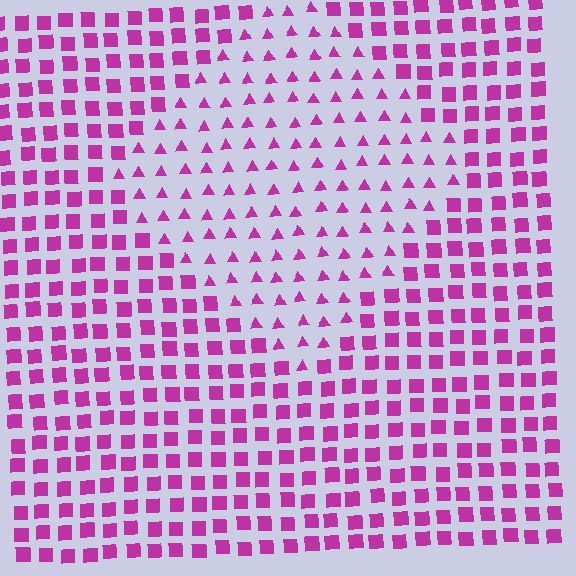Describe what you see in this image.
The image is filled with small magenta elements arranged in a uniform grid. A diamond-shaped region contains triangles, while the surrounding area contains squares. The boundary is defined purely by the change in element shape.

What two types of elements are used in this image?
The image uses triangles inside the diamond region and squares outside it.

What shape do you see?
I see a diamond.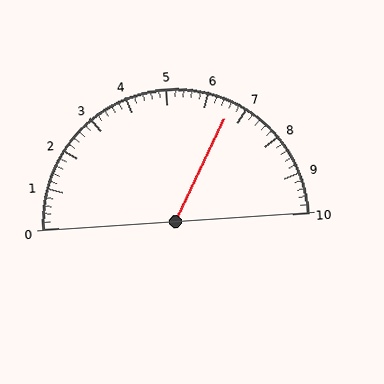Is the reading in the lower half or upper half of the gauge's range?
The reading is in the upper half of the range (0 to 10).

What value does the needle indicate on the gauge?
The needle indicates approximately 6.6.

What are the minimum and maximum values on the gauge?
The gauge ranges from 0 to 10.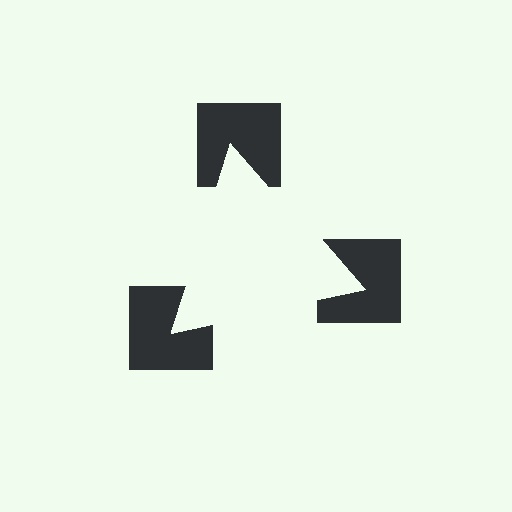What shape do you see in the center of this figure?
An illusory triangle — its edges are inferred from the aligned wedge cuts in the notched squares, not physically drawn.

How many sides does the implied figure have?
3 sides.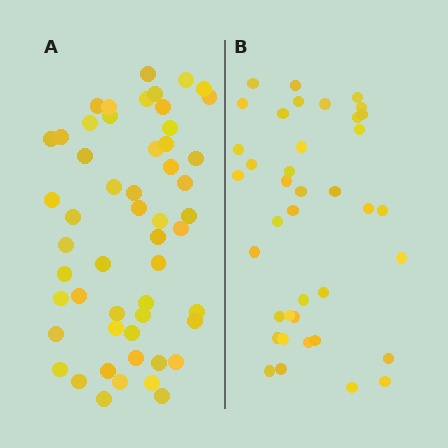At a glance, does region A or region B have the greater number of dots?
Region A (the left region) has more dots.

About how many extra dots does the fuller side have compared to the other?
Region A has approximately 15 more dots than region B.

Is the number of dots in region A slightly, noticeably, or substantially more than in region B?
Region A has noticeably more, but not dramatically so. The ratio is roughly 1.4 to 1.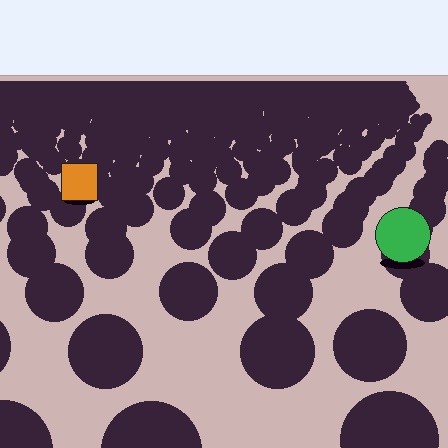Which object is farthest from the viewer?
The orange square is farthest from the viewer. It appears smaller and the ground texture around it is denser.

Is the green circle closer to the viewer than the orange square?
Yes. The green circle is closer — you can tell from the texture gradient: the ground texture is coarser near it.